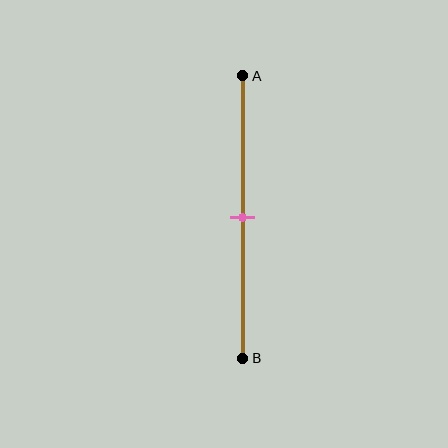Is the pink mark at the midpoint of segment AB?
Yes, the mark is approximately at the midpoint.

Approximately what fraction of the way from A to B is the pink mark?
The pink mark is approximately 50% of the way from A to B.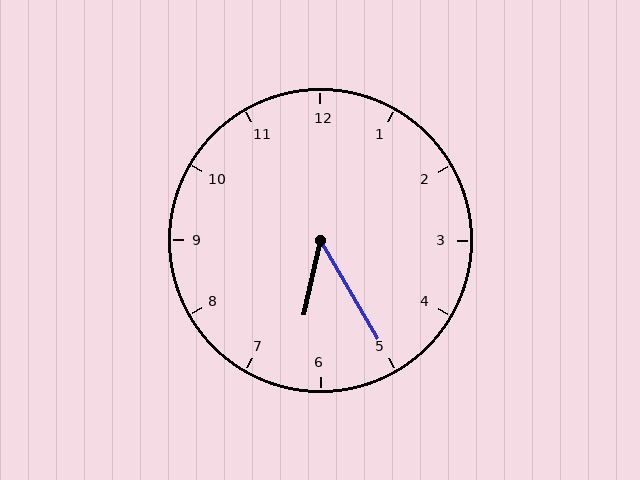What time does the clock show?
6:25.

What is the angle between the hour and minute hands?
Approximately 42 degrees.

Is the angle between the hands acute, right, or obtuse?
It is acute.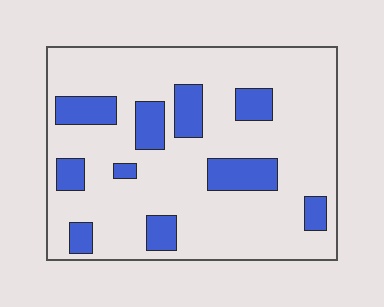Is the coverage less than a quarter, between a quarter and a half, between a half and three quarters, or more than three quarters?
Less than a quarter.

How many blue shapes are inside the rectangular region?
10.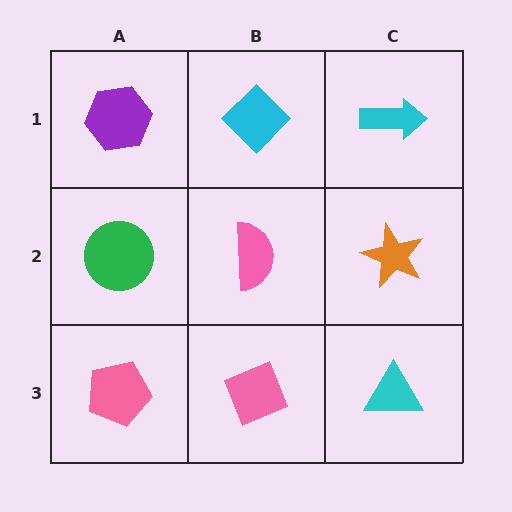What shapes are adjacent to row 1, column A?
A green circle (row 2, column A), a cyan diamond (row 1, column B).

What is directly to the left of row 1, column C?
A cyan diamond.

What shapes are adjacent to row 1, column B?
A pink semicircle (row 2, column B), a purple hexagon (row 1, column A), a cyan arrow (row 1, column C).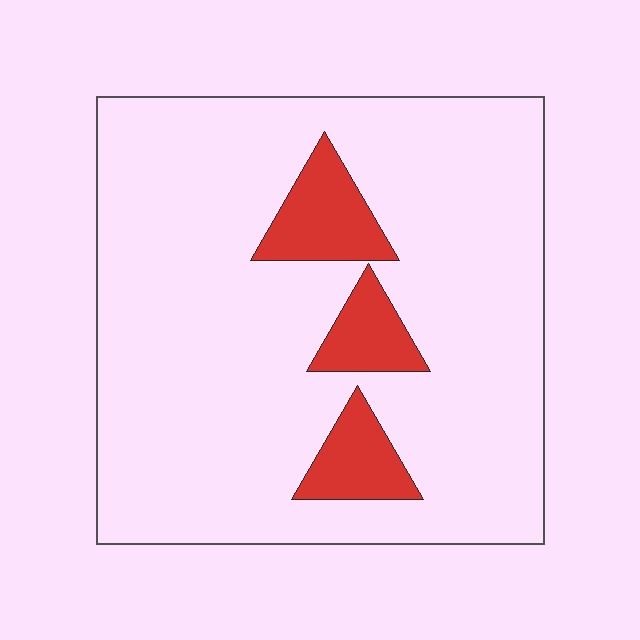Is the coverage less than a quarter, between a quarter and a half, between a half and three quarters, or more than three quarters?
Less than a quarter.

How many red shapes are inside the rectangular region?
3.